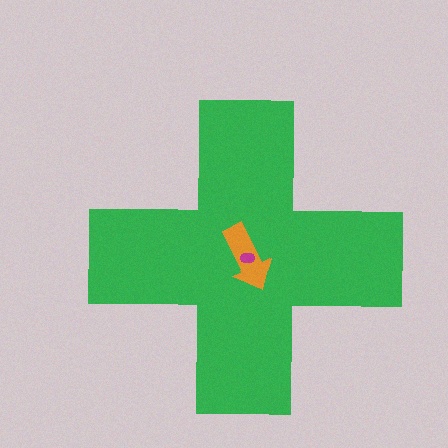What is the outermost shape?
The green cross.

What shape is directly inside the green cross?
The orange arrow.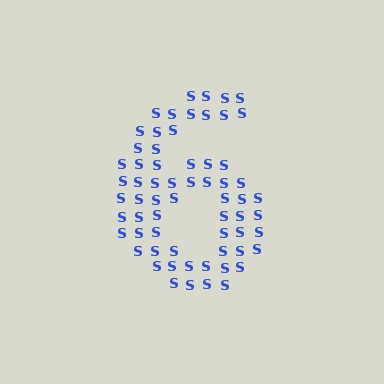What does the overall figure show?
The overall figure shows the digit 6.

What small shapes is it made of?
It is made of small letter S's.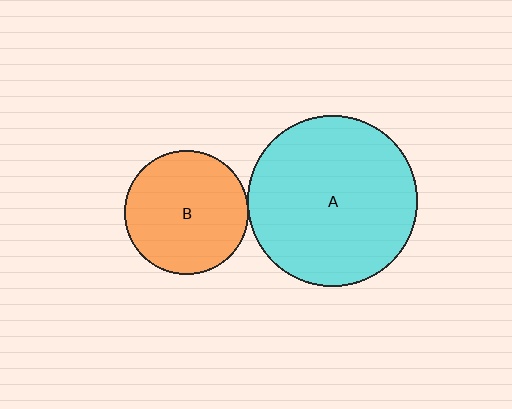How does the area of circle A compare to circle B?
Approximately 1.9 times.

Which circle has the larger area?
Circle A (cyan).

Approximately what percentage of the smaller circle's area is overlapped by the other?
Approximately 5%.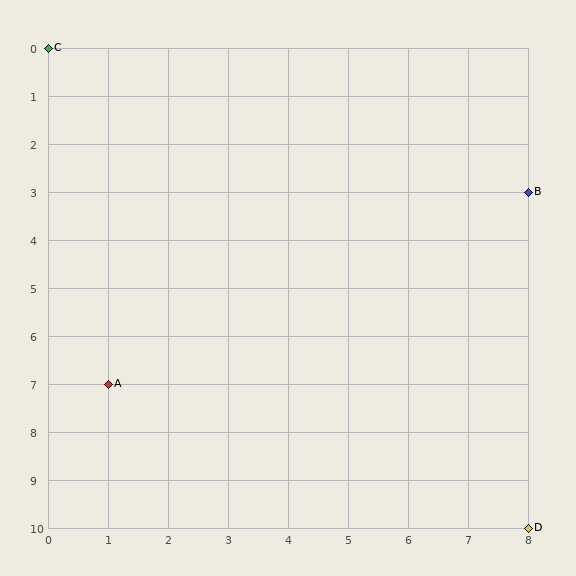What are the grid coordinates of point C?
Point C is at grid coordinates (0, 0).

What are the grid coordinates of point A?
Point A is at grid coordinates (1, 7).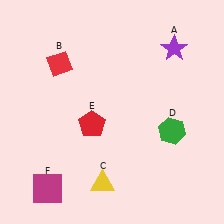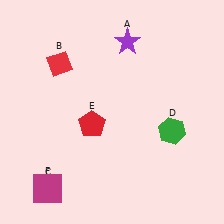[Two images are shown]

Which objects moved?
The objects that moved are: the purple star (A), the yellow triangle (C).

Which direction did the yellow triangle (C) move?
The yellow triangle (C) moved left.